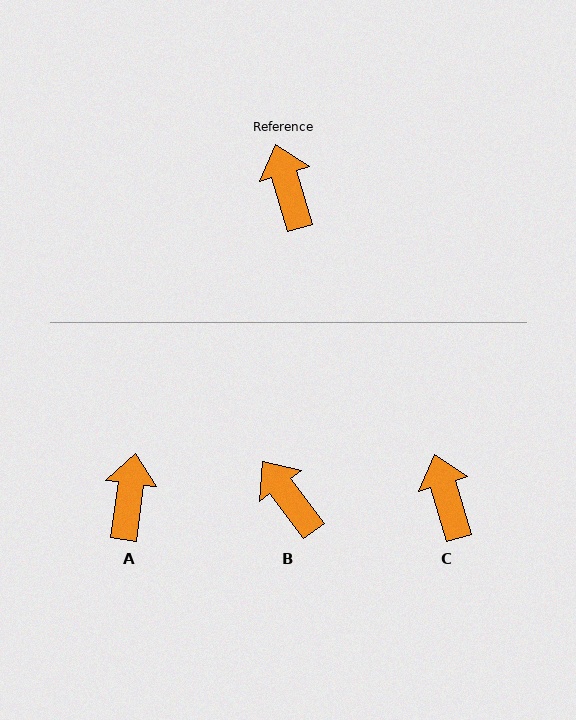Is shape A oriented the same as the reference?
No, it is off by about 24 degrees.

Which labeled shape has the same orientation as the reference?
C.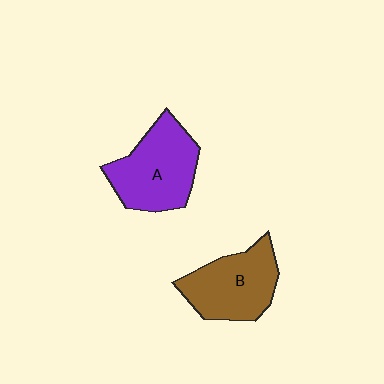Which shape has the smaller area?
Shape B (brown).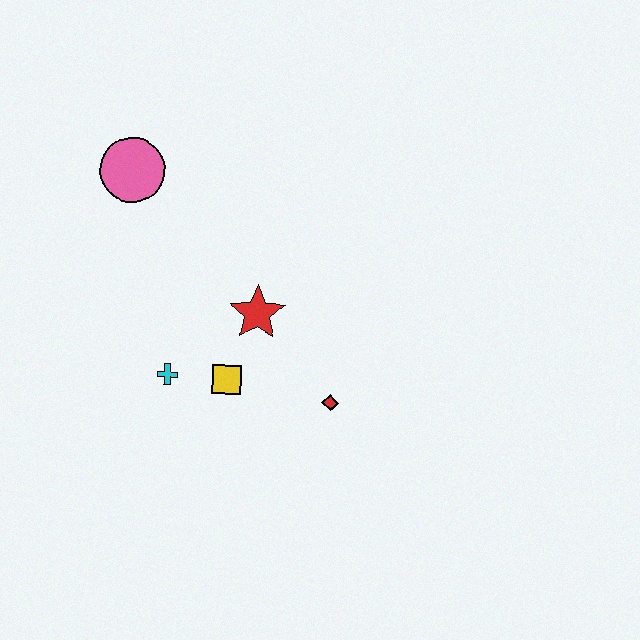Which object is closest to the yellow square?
The cyan cross is closest to the yellow square.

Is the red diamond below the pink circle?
Yes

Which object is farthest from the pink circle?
The red diamond is farthest from the pink circle.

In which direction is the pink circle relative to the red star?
The pink circle is above the red star.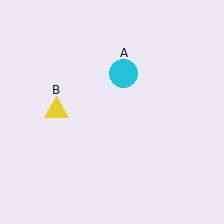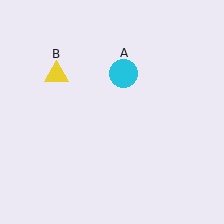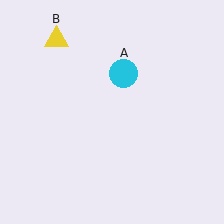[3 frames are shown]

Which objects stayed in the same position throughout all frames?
Cyan circle (object A) remained stationary.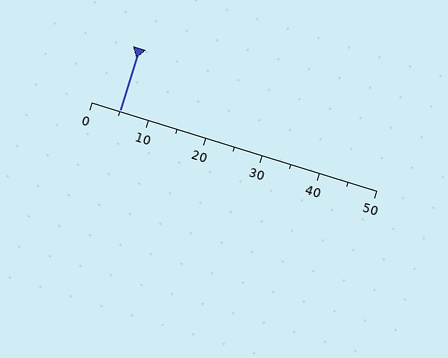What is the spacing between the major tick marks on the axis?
The major ticks are spaced 10 apart.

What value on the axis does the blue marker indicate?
The marker indicates approximately 5.